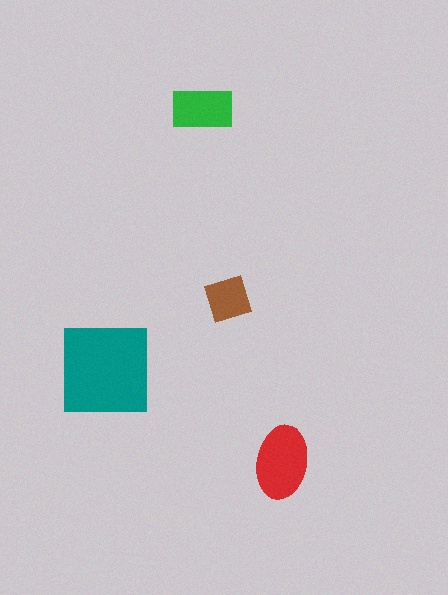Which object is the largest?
The teal square.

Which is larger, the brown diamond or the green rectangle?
The green rectangle.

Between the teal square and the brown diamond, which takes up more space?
The teal square.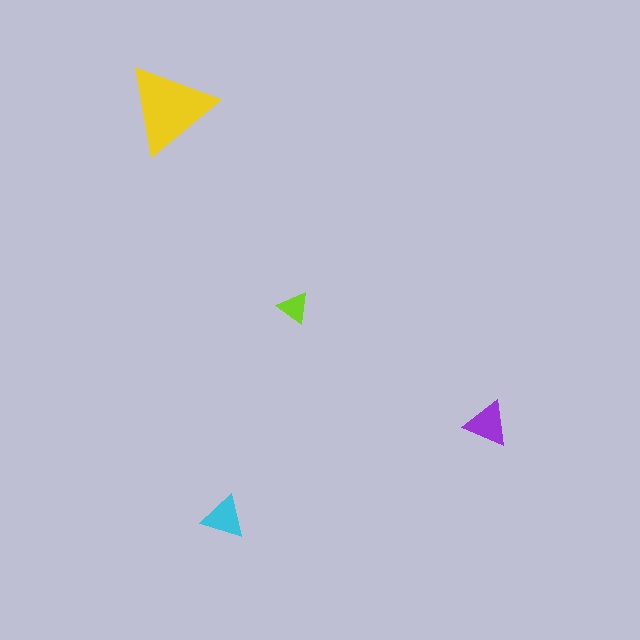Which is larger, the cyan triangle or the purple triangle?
The purple one.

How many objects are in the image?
There are 4 objects in the image.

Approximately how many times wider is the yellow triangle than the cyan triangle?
About 2 times wider.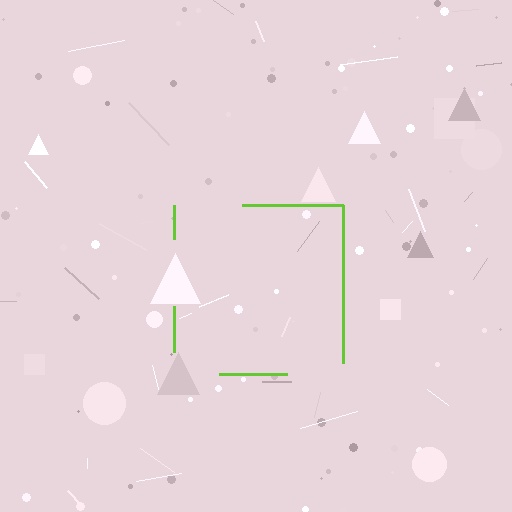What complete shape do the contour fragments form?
The contour fragments form a square.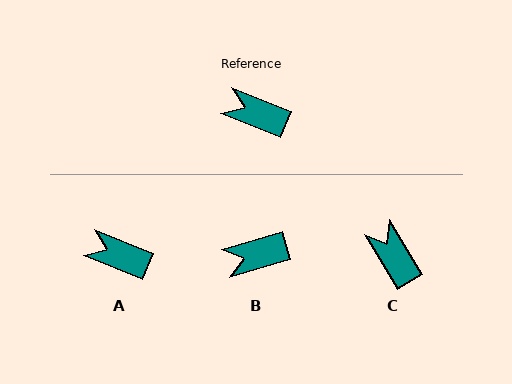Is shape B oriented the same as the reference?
No, it is off by about 38 degrees.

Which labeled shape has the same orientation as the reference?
A.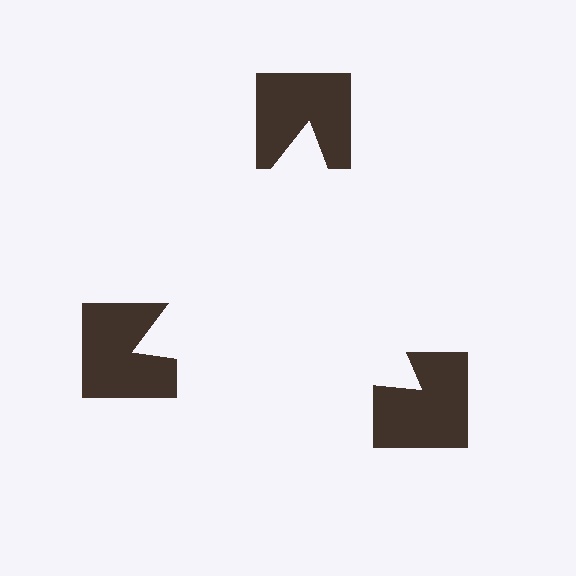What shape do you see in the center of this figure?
An illusory triangle — its edges are inferred from the aligned wedge cuts in the notched squares, not physically drawn.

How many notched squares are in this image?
There are 3 — one at each vertex of the illusory triangle.